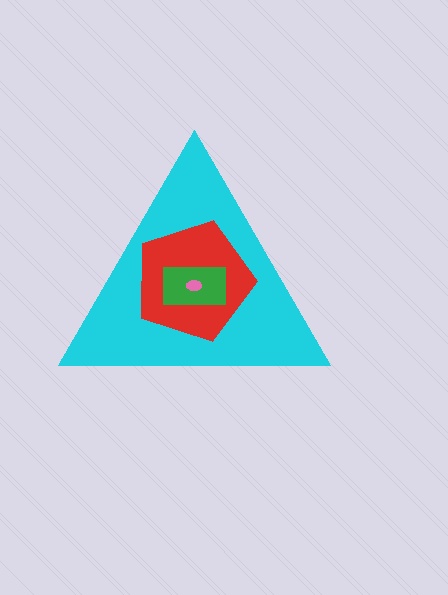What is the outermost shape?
The cyan triangle.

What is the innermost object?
The pink ellipse.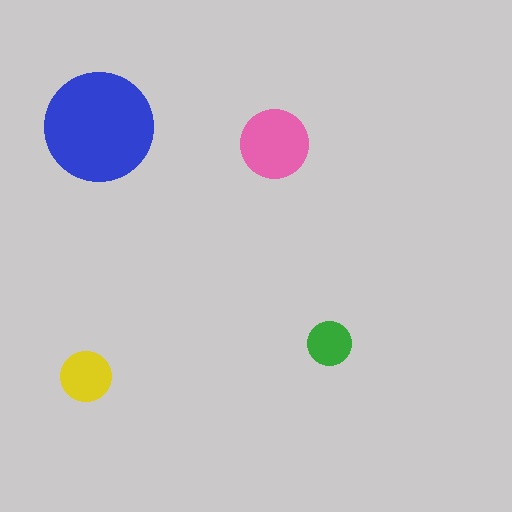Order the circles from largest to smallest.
the blue one, the pink one, the yellow one, the green one.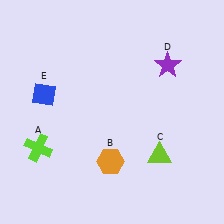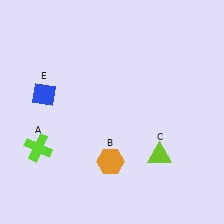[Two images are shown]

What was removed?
The purple star (D) was removed in Image 2.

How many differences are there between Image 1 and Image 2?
There is 1 difference between the two images.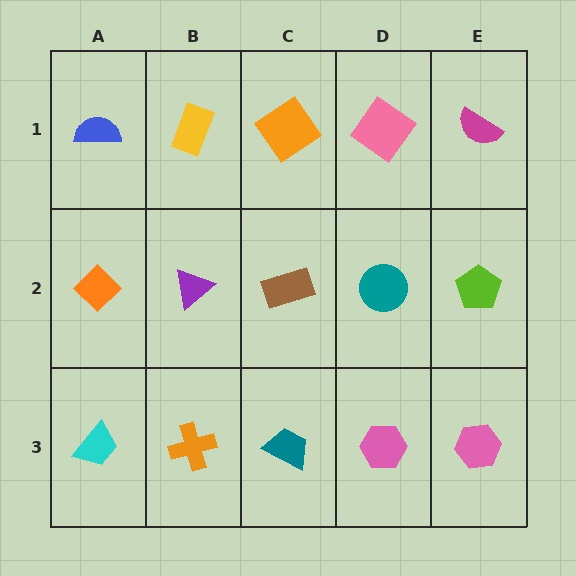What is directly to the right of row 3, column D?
A pink hexagon.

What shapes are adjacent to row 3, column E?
A lime pentagon (row 2, column E), a pink hexagon (row 3, column D).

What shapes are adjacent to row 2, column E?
A magenta semicircle (row 1, column E), a pink hexagon (row 3, column E), a teal circle (row 2, column D).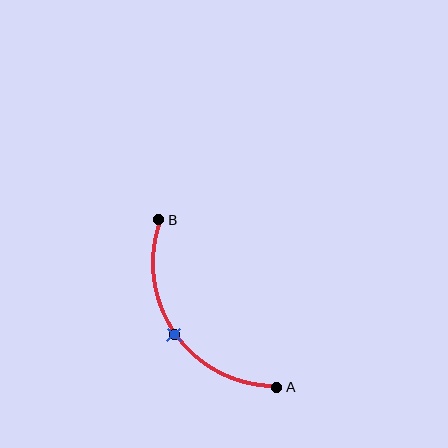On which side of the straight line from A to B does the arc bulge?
The arc bulges below and to the left of the straight line connecting A and B.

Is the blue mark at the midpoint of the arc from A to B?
Yes. The blue mark lies on the arc at equal arc-length from both A and B — it is the arc midpoint.